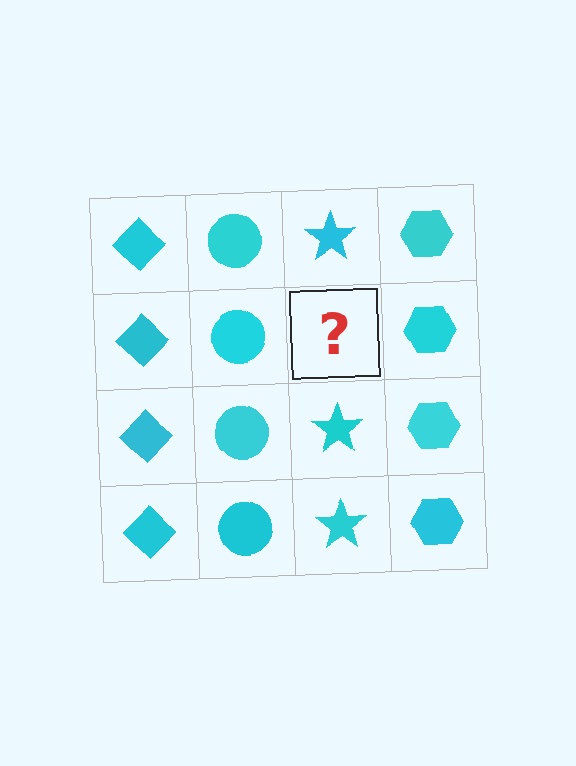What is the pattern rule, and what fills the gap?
The rule is that each column has a consistent shape. The gap should be filled with a cyan star.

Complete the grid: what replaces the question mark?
The question mark should be replaced with a cyan star.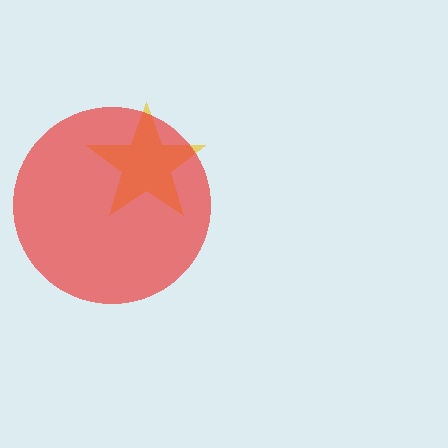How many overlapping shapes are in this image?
There are 2 overlapping shapes in the image.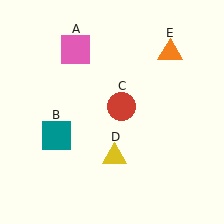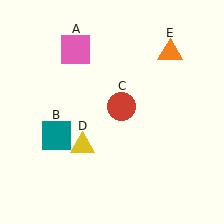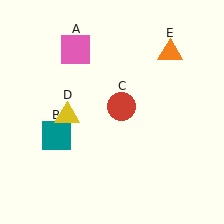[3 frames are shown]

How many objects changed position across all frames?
1 object changed position: yellow triangle (object D).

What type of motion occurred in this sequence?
The yellow triangle (object D) rotated clockwise around the center of the scene.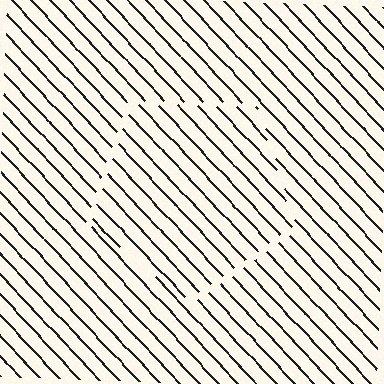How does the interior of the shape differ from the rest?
The interior of the shape contains the same grating, shifted by half a period — the contour is defined by the phase discontinuity where line-ends from the inner and outer gratings abut.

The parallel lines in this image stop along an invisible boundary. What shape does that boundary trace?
An illusory pentagon. The interior of the shape contains the same grating, shifted by half a period — the contour is defined by the phase discontinuity where line-ends from the inner and outer gratings abut.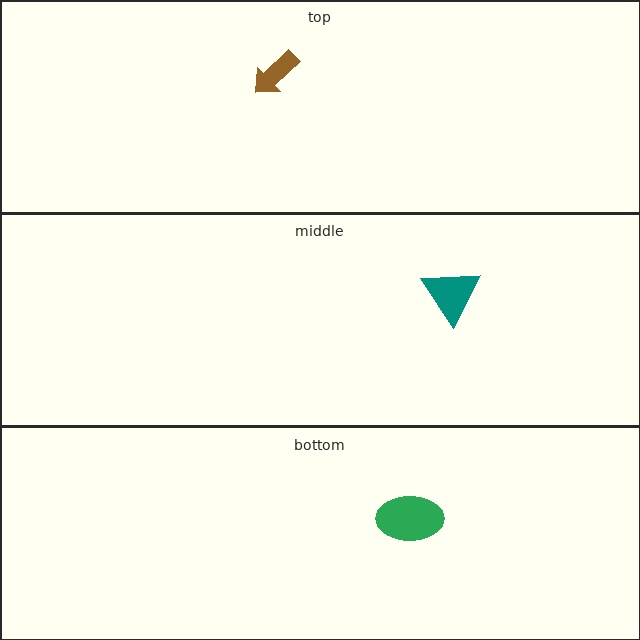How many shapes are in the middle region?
1.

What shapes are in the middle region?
The teal triangle.